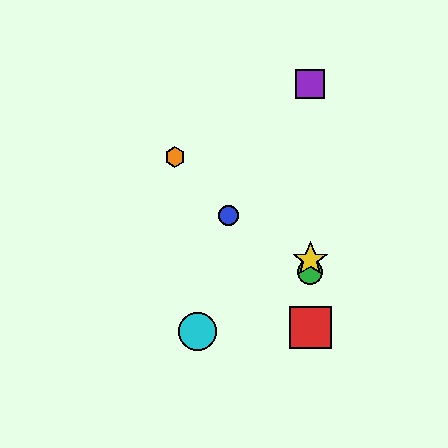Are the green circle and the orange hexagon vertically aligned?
No, the green circle is at x≈310 and the orange hexagon is at x≈175.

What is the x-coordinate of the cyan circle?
The cyan circle is at x≈197.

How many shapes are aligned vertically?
4 shapes (the red square, the green circle, the yellow star, the purple square) are aligned vertically.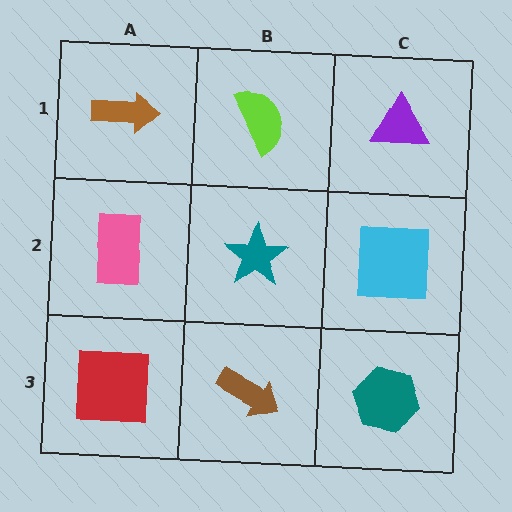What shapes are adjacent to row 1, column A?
A pink rectangle (row 2, column A), a lime semicircle (row 1, column B).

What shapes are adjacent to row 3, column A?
A pink rectangle (row 2, column A), a brown arrow (row 3, column B).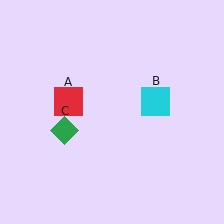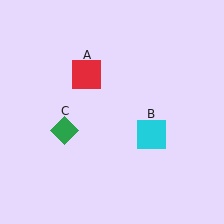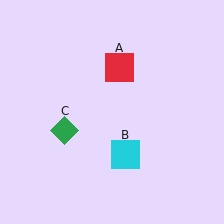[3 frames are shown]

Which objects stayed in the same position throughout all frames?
Green diamond (object C) remained stationary.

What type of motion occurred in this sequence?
The red square (object A), cyan square (object B) rotated clockwise around the center of the scene.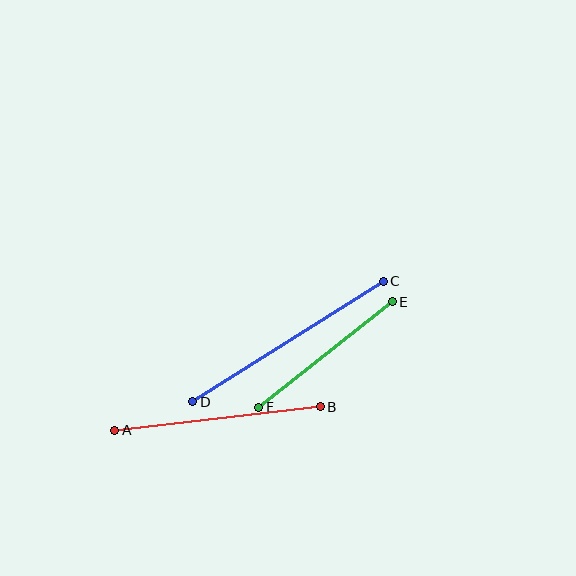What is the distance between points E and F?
The distance is approximately 170 pixels.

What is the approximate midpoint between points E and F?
The midpoint is at approximately (325, 355) pixels.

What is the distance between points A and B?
The distance is approximately 207 pixels.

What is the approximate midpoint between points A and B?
The midpoint is at approximately (218, 419) pixels.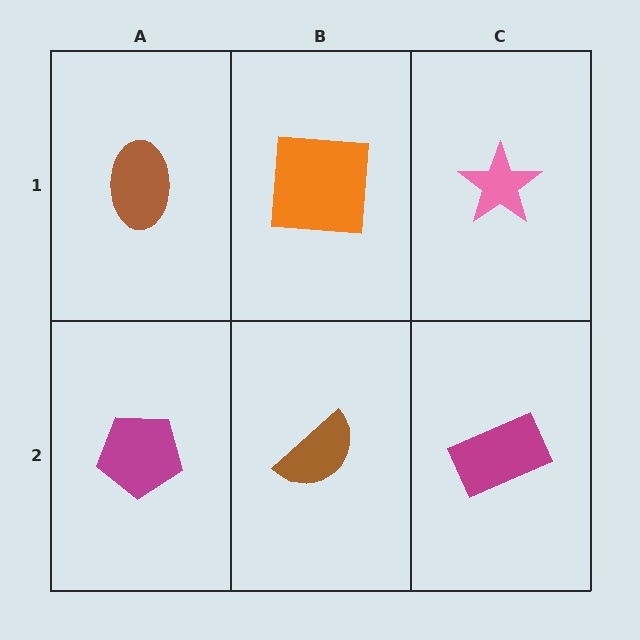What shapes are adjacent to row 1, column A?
A magenta pentagon (row 2, column A), an orange square (row 1, column B).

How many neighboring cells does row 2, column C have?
2.